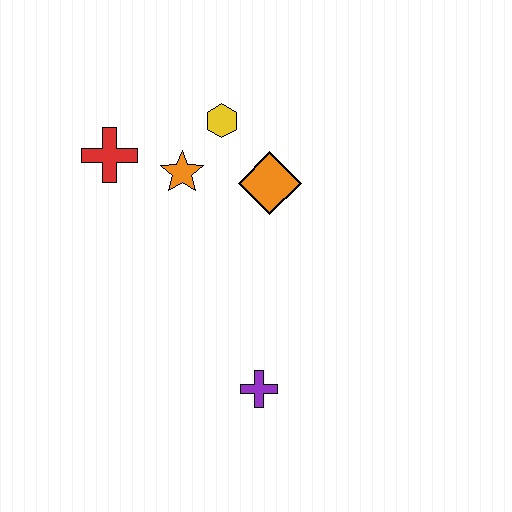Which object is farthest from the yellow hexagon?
The purple cross is farthest from the yellow hexagon.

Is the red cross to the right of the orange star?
No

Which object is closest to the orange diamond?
The yellow hexagon is closest to the orange diamond.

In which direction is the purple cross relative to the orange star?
The purple cross is below the orange star.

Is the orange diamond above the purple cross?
Yes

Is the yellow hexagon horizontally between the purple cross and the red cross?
Yes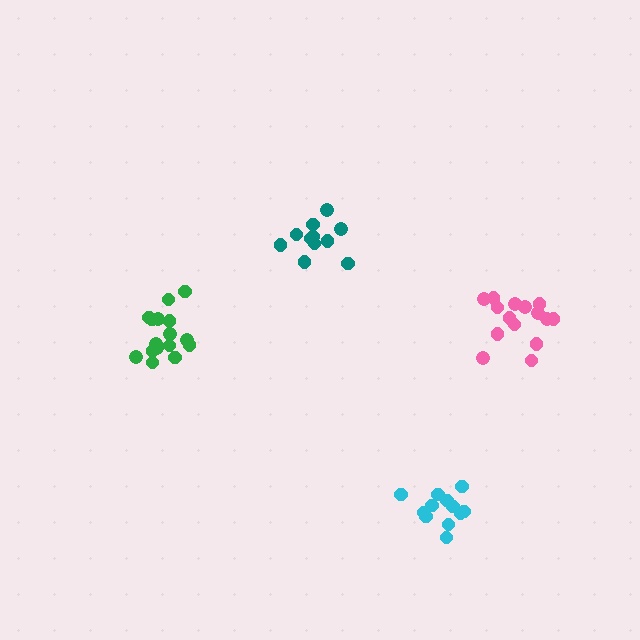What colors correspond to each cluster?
The clusters are colored: teal, cyan, green, pink.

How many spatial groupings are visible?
There are 4 spatial groupings.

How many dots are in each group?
Group 1: 12 dots, Group 2: 12 dots, Group 3: 16 dots, Group 4: 15 dots (55 total).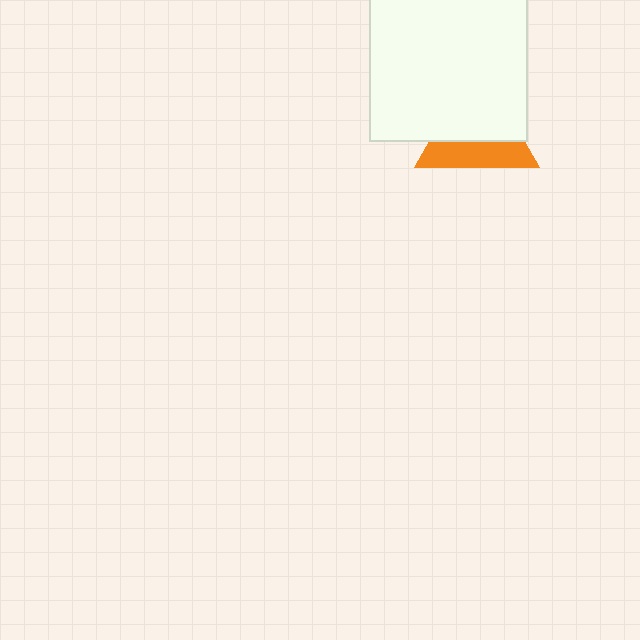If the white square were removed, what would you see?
You would see the complete orange triangle.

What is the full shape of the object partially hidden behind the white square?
The partially hidden object is an orange triangle.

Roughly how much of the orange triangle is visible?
A small part of it is visible (roughly 42%).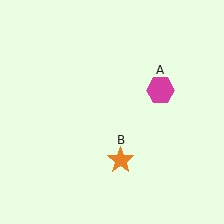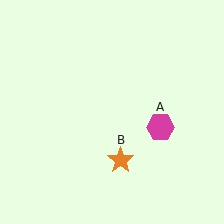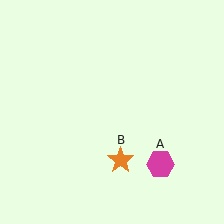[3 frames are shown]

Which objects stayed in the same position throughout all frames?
Orange star (object B) remained stationary.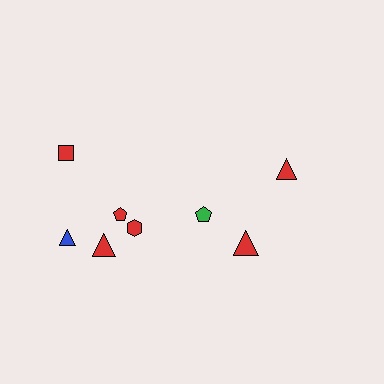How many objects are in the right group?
There are 3 objects.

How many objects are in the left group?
There are 5 objects.